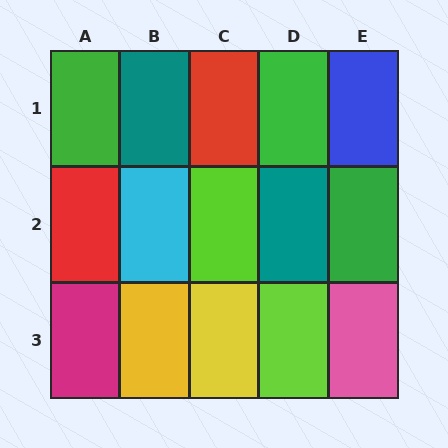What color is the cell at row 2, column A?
Red.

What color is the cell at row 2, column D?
Teal.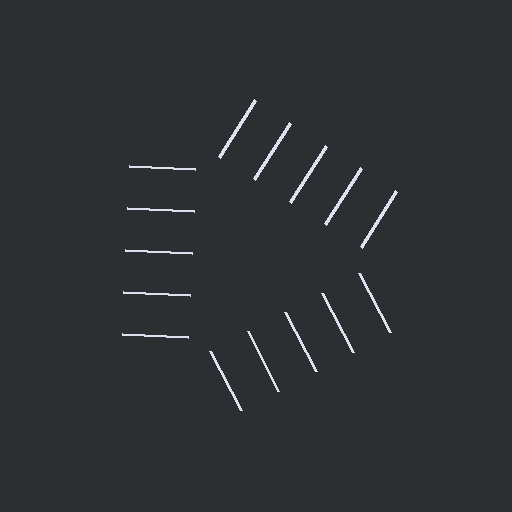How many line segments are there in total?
15 — 5 along each of the 3 edges.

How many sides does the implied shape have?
3 sides — the line-ends trace a triangle.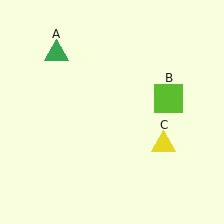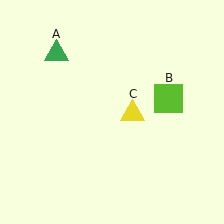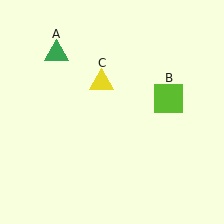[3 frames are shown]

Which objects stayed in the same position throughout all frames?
Green triangle (object A) and lime square (object B) remained stationary.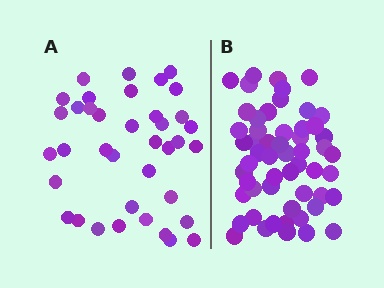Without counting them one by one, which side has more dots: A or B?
Region B (the right region) has more dots.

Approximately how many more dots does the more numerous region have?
Region B has approximately 15 more dots than region A.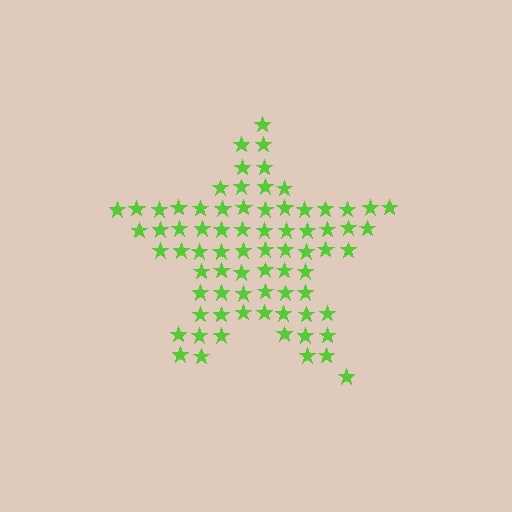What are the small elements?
The small elements are stars.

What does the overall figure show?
The overall figure shows a star.